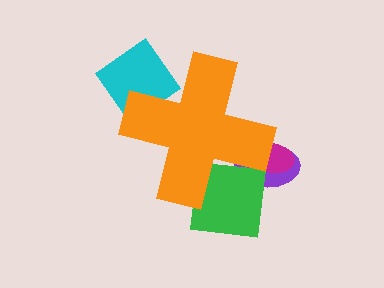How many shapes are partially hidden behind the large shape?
4 shapes are partially hidden.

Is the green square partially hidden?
Yes, the green square is partially hidden behind the orange cross.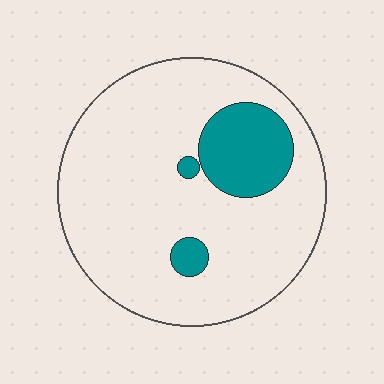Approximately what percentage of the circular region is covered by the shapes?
Approximately 15%.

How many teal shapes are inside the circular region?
3.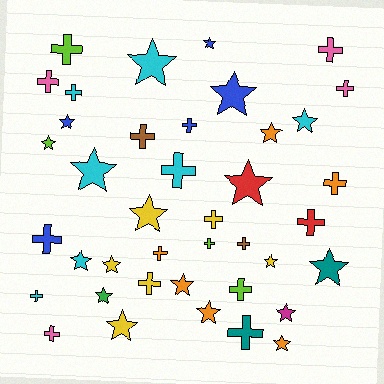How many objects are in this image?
There are 40 objects.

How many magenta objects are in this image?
There is 1 magenta object.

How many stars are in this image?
There are 20 stars.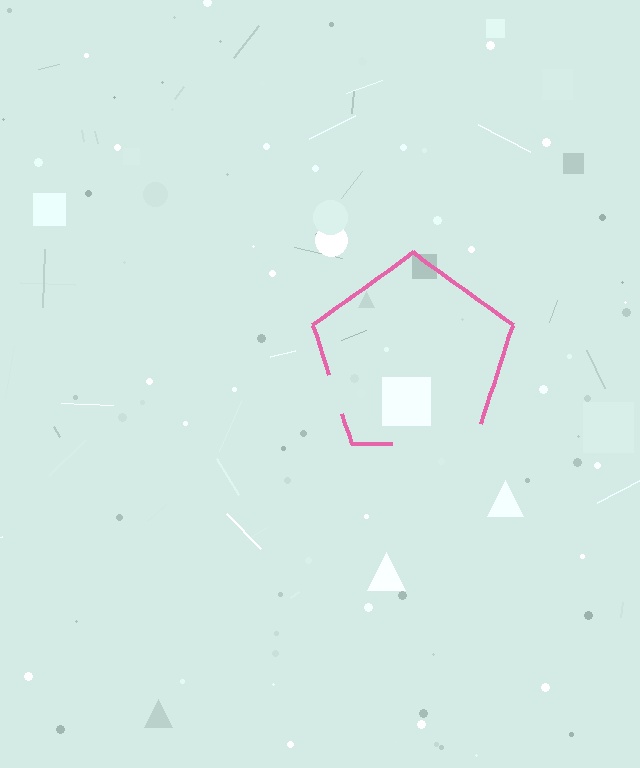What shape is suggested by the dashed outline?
The dashed outline suggests a pentagon.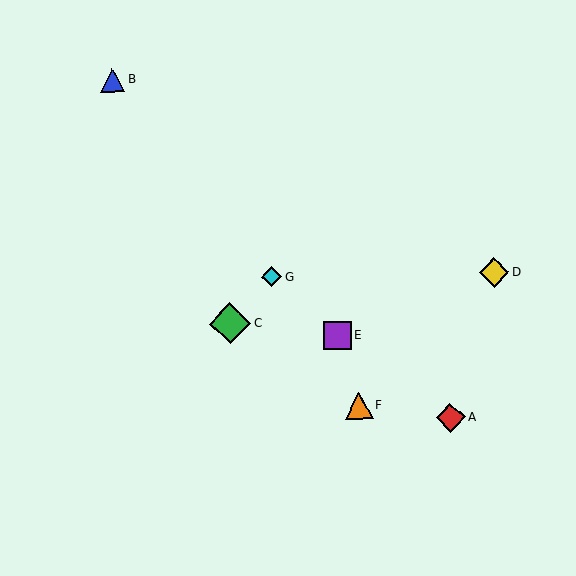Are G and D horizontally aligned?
Yes, both are at y≈277.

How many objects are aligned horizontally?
2 objects (D, G) are aligned horizontally.